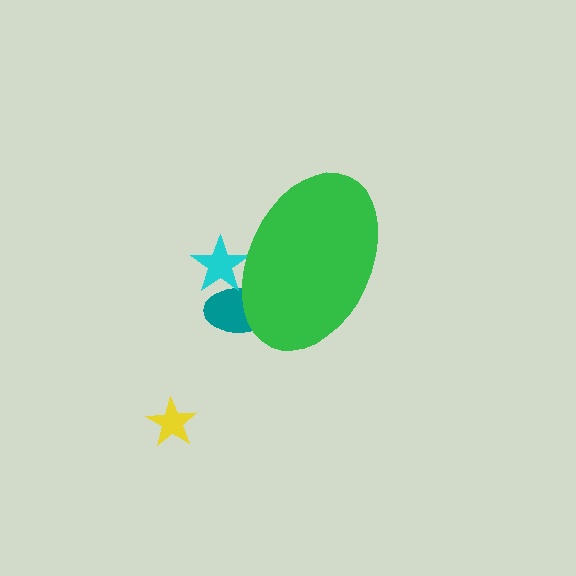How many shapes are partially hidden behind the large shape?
2 shapes are partially hidden.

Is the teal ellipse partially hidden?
Yes, the teal ellipse is partially hidden behind the green ellipse.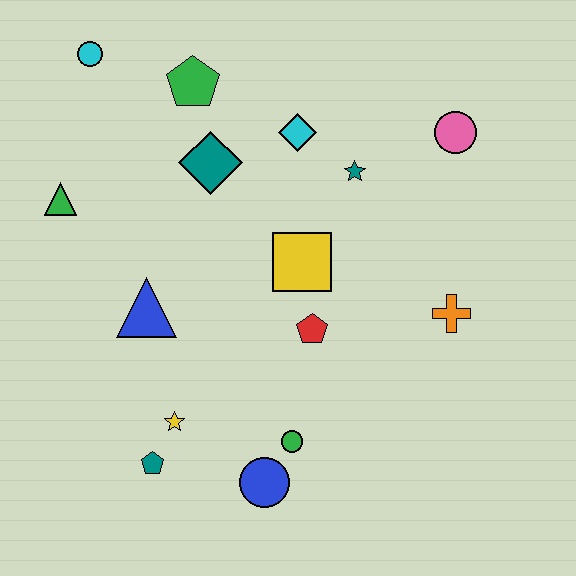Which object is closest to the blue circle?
The green circle is closest to the blue circle.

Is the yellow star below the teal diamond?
Yes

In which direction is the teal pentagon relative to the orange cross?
The teal pentagon is to the left of the orange cross.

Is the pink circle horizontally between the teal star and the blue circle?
No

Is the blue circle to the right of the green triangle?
Yes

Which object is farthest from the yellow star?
The pink circle is farthest from the yellow star.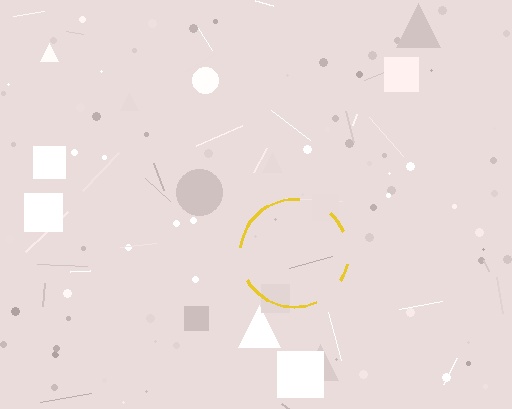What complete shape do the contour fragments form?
The contour fragments form a circle.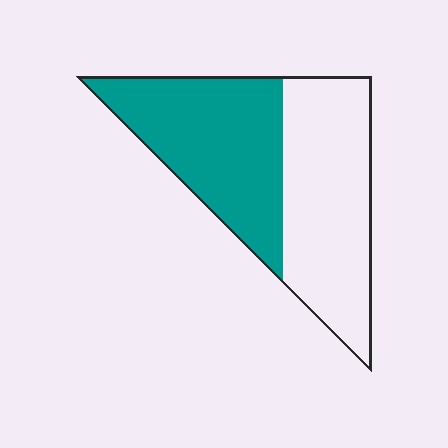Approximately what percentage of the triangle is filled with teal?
Approximately 50%.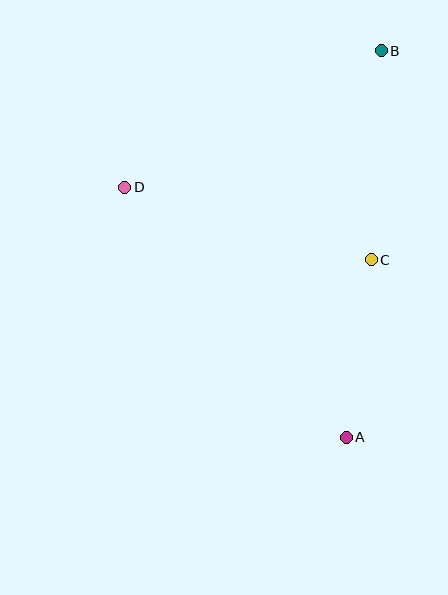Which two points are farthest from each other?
Points A and B are farthest from each other.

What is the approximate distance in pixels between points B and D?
The distance between B and D is approximately 291 pixels.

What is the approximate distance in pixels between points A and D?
The distance between A and D is approximately 335 pixels.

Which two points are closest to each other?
Points A and C are closest to each other.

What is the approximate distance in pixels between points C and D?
The distance between C and D is approximately 257 pixels.